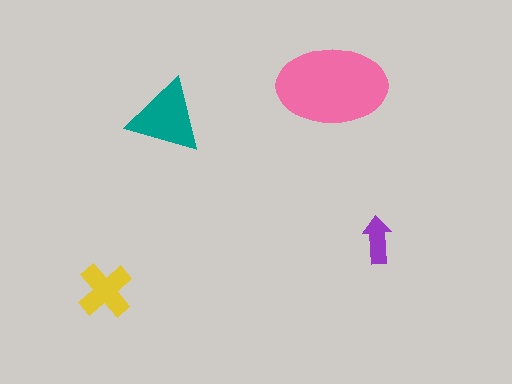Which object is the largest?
The pink ellipse.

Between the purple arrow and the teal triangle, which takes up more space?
The teal triangle.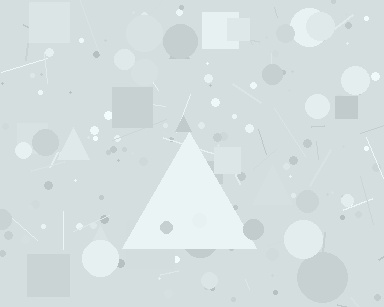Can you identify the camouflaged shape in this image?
The camouflaged shape is a triangle.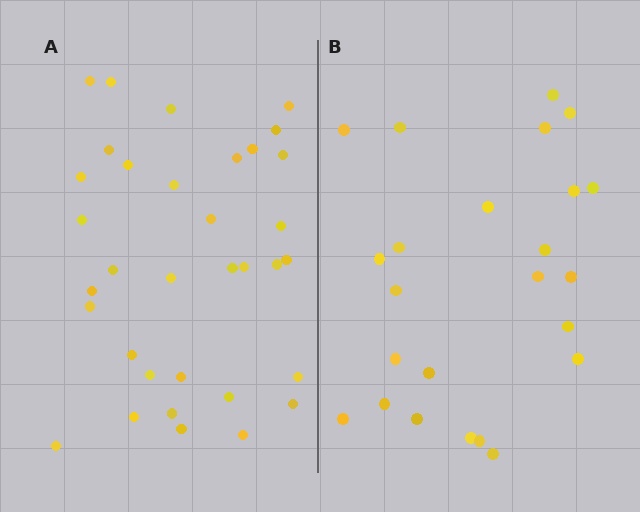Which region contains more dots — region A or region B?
Region A (the left region) has more dots.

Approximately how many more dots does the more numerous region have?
Region A has roughly 10 or so more dots than region B.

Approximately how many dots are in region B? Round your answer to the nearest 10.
About 20 dots. (The exact count is 24, which rounds to 20.)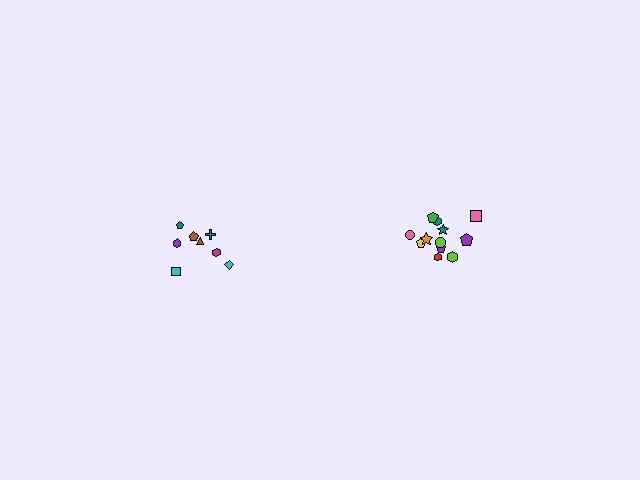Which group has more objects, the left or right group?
The right group.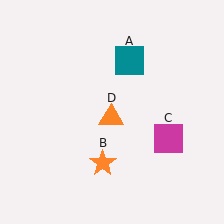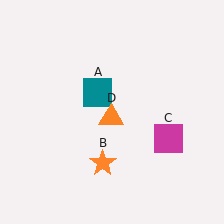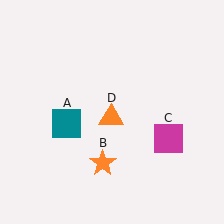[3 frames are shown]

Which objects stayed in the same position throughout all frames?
Orange star (object B) and magenta square (object C) and orange triangle (object D) remained stationary.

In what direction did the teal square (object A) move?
The teal square (object A) moved down and to the left.